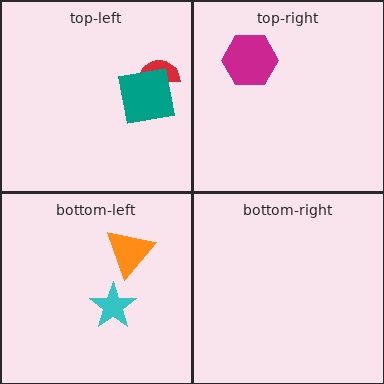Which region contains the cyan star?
The bottom-left region.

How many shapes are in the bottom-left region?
2.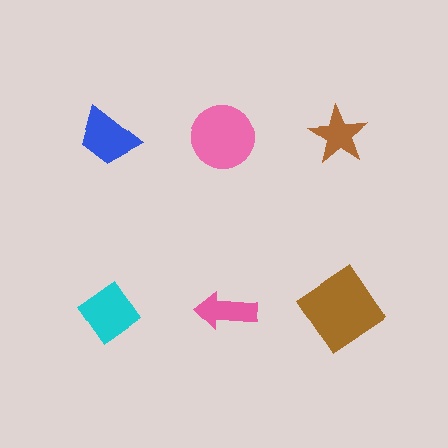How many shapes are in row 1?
3 shapes.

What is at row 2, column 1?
A cyan diamond.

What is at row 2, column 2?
A pink arrow.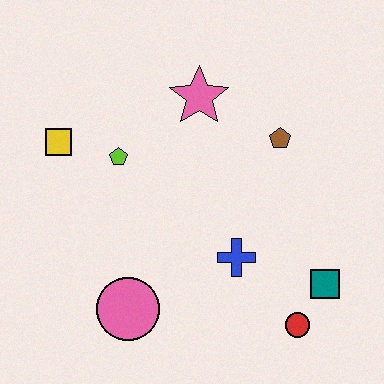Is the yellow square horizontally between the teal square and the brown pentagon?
No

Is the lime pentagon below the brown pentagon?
Yes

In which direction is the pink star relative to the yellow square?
The pink star is to the right of the yellow square.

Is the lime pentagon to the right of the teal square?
No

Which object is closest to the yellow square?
The lime pentagon is closest to the yellow square.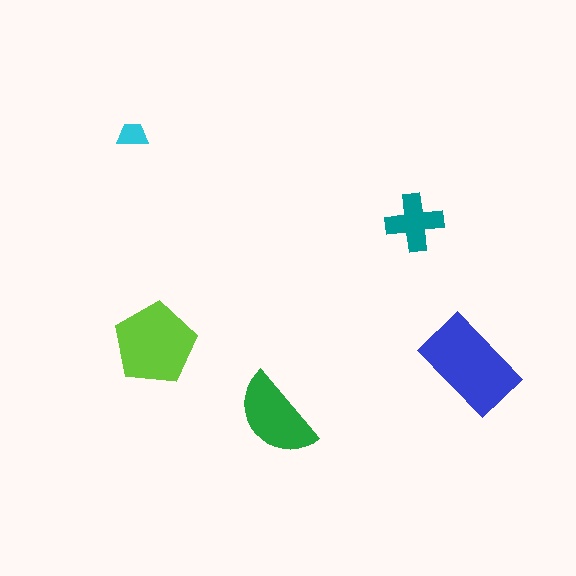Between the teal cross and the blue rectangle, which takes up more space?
The blue rectangle.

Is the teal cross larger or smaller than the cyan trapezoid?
Larger.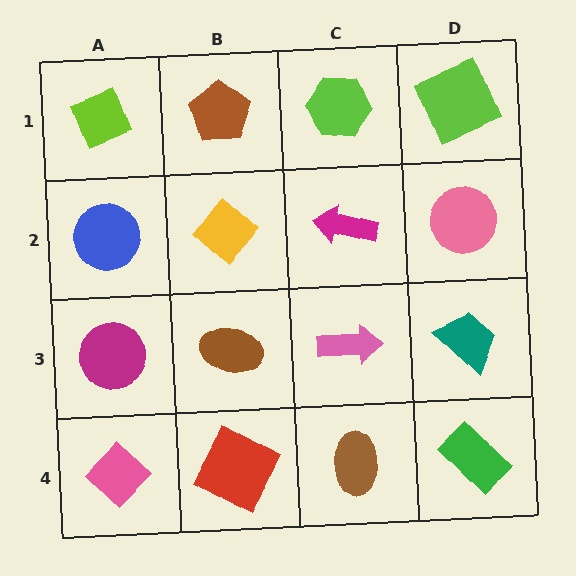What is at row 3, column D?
A teal trapezoid.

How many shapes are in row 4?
4 shapes.